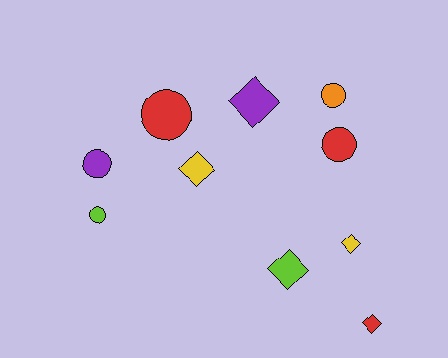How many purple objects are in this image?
There are 2 purple objects.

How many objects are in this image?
There are 10 objects.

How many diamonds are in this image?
There are 5 diamonds.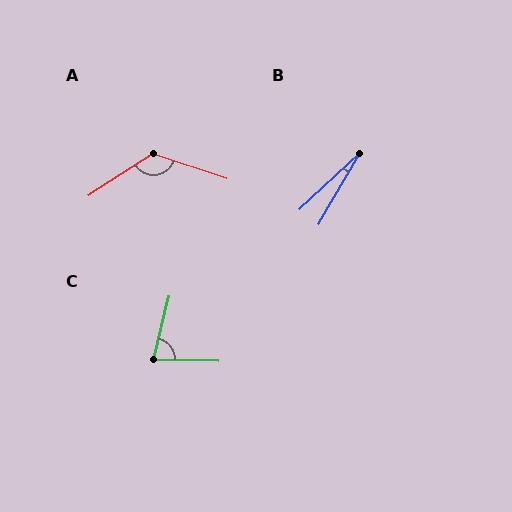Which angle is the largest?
A, at approximately 129 degrees.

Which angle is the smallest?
B, at approximately 17 degrees.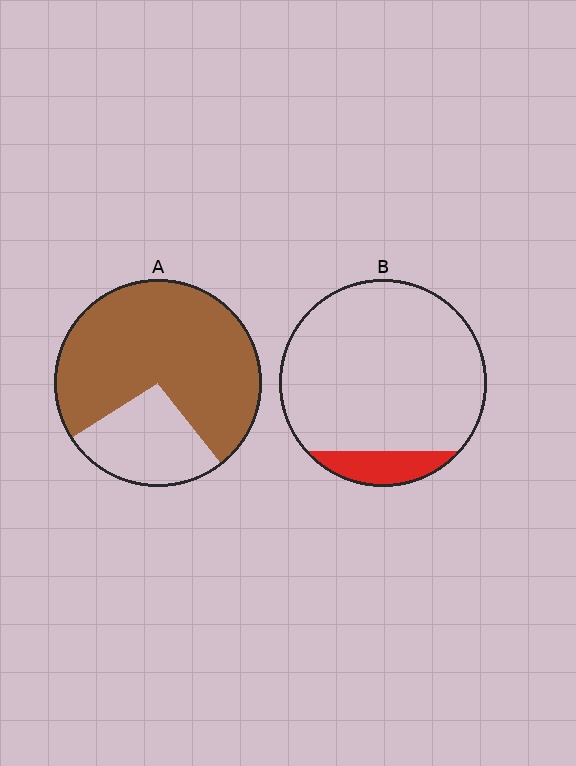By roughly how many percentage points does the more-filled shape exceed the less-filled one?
By roughly 60 percentage points (A over B).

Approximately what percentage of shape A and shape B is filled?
A is approximately 75% and B is approximately 10%.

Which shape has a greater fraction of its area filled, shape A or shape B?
Shape A.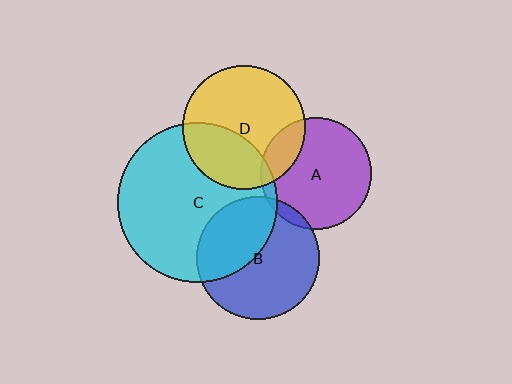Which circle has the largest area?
Circle C (cyan).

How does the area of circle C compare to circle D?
Approximately 1.7 times.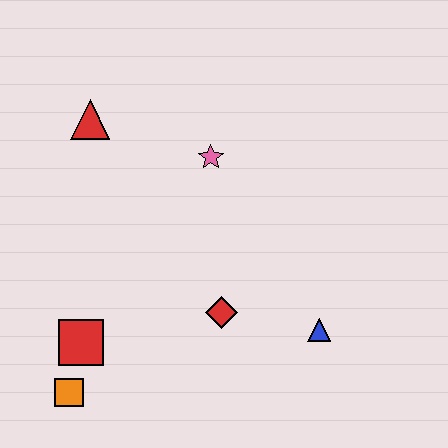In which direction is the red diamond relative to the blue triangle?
The red diamond is to the left of the blue triangle.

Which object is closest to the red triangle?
The pink star is closest to the red triangle.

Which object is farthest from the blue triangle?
The red triangle is farthest from the blue triangle.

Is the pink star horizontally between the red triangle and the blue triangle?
Yes